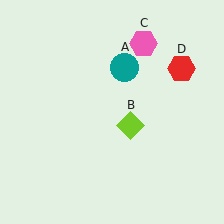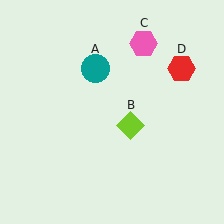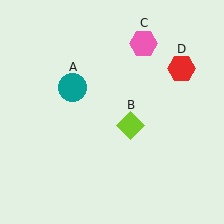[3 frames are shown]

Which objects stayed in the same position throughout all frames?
Lime diamond (object B) and pink hexagon (object C) and red hexagon (object D) remained stationary.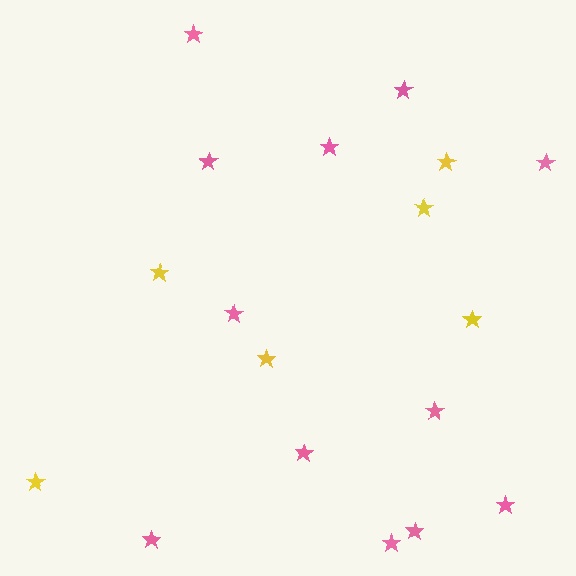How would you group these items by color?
There are 2 groups: one group of pink stars (12) and one group of yellow stars (6).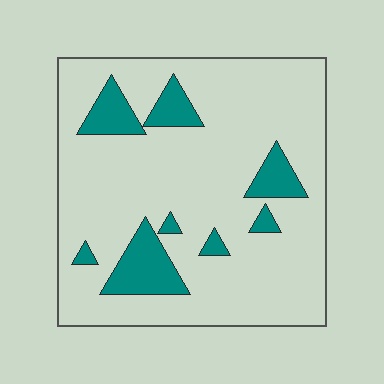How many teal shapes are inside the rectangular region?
8.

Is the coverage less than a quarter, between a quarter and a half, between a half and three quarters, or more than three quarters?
Less than a quarter.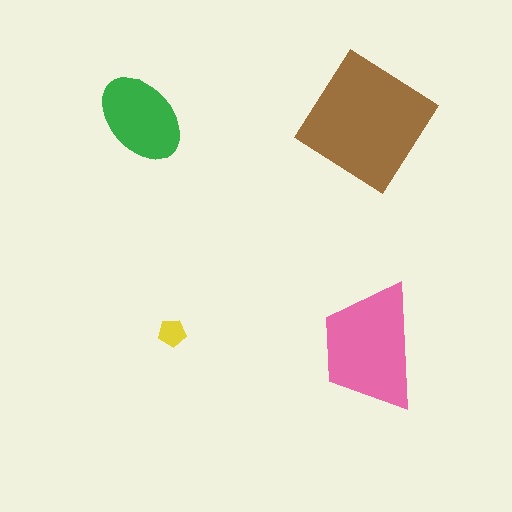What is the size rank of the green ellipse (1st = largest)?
3rd.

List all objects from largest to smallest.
The brown diamond, the pink trapezoid, the green ellipse, the yellow pentagon.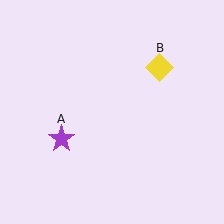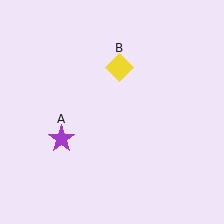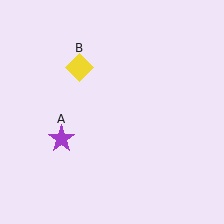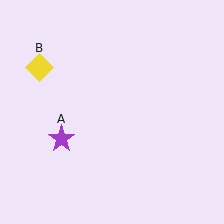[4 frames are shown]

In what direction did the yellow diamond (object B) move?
The yellow diamond (object B) moved left.